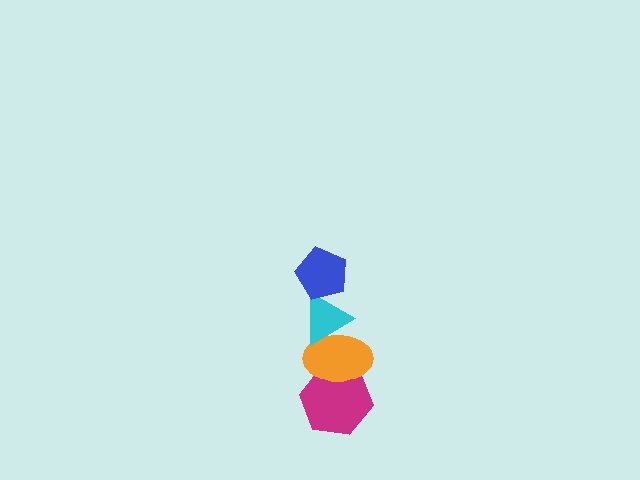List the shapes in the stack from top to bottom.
From top to bottom: the blue pentagon, the cyan triangle, the orange ellipse, the magenta hexagon.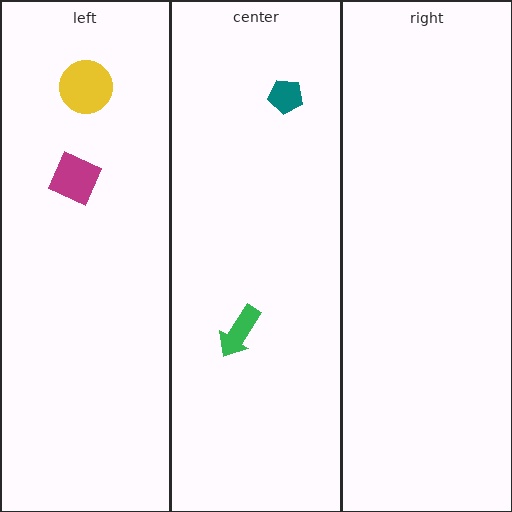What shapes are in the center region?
The green arrow, the teal pentagon.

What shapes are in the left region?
The magenta diamond, the yellow circle.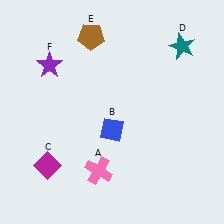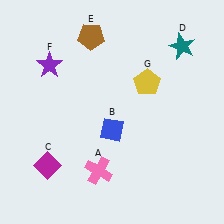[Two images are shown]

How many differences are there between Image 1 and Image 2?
There is 1 difference between the two images.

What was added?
A yellow pentagon (G) was added in Image 2.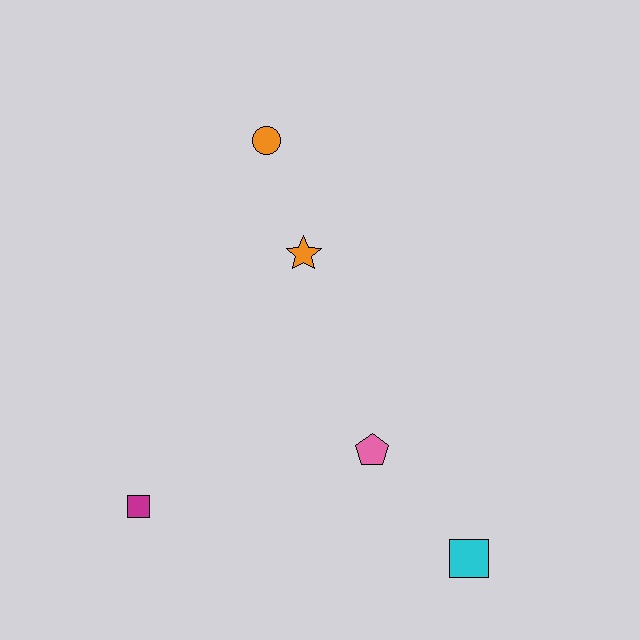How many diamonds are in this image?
There are no diamonds.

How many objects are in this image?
There are 5 objects.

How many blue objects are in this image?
There are no blue objects.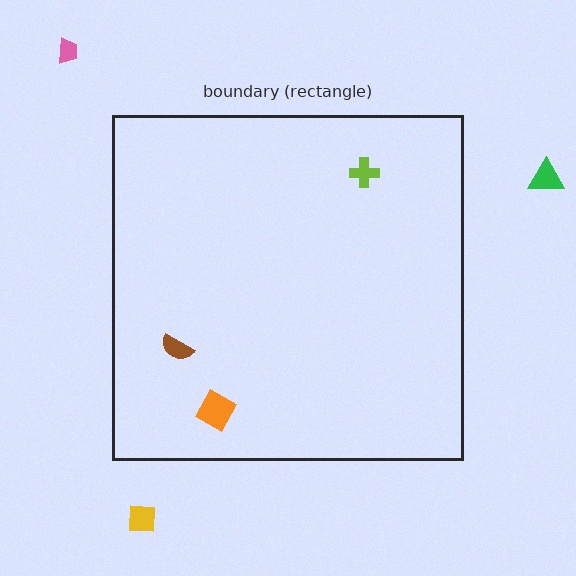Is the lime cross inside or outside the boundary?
Inside.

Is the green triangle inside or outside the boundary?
Outside.